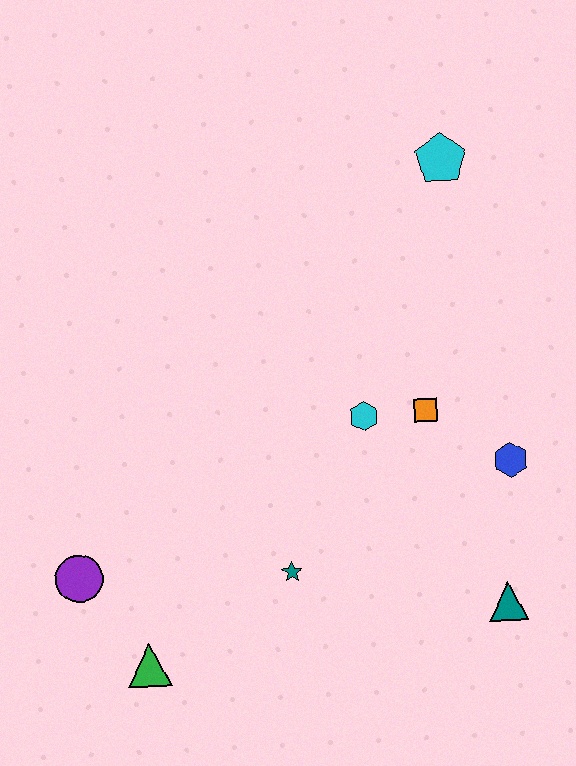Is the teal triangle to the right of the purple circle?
Yes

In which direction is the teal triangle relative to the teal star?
The teal triangle is to the right of the teal star.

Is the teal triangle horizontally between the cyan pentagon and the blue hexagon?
Yes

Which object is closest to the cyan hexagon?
The orange square is closest to the cyan hexagon.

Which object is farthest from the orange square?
The purple circle is farthest from the orange square.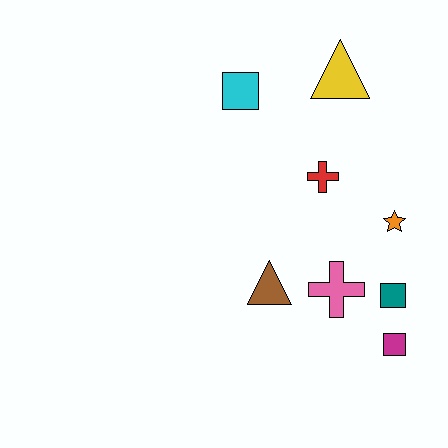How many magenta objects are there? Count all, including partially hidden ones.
There is 1 magenta object.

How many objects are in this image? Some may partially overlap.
There are 8 objects.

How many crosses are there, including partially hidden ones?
There are 2 crosses.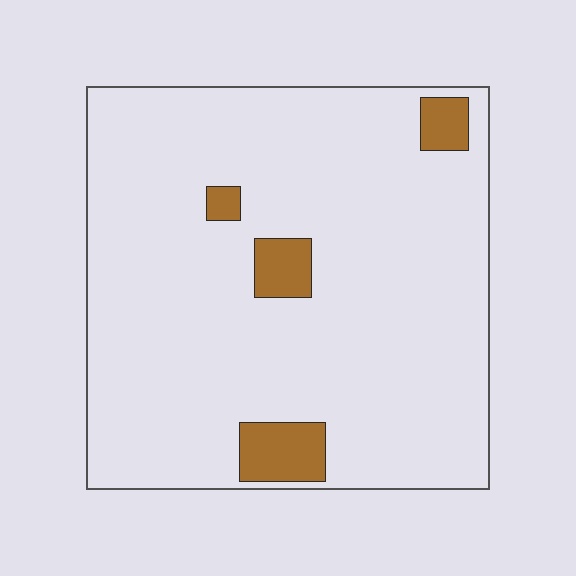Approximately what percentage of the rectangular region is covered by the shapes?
Approximately 10%.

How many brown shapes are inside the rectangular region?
4.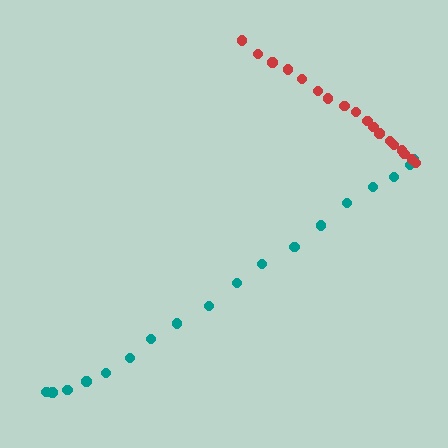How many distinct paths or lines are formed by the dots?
There are 2 distinct paths.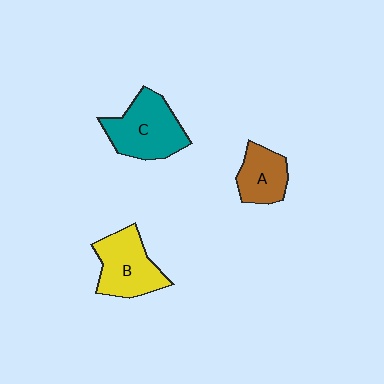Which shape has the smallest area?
Shape A (brown).